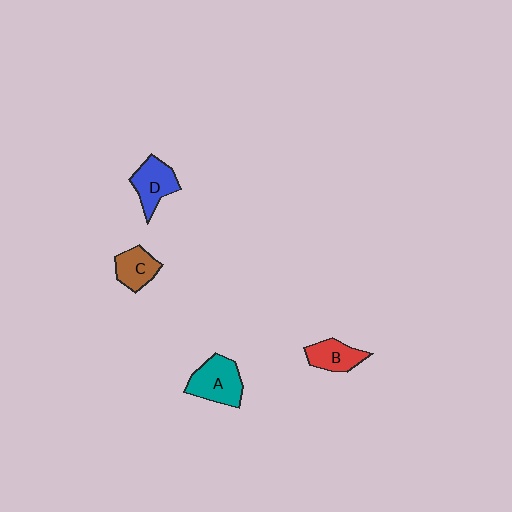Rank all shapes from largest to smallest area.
From largest to smallest: A (teal), D (blue), B (red), C (brown).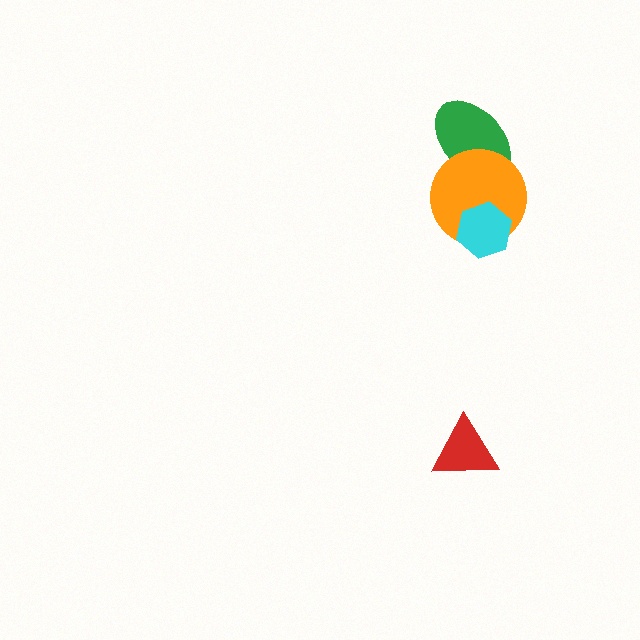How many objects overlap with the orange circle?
2 objects overlap with the orange circle.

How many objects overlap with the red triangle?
0 objects overlap with the red triangle.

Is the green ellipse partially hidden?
Yes, it is partially covered by another shape.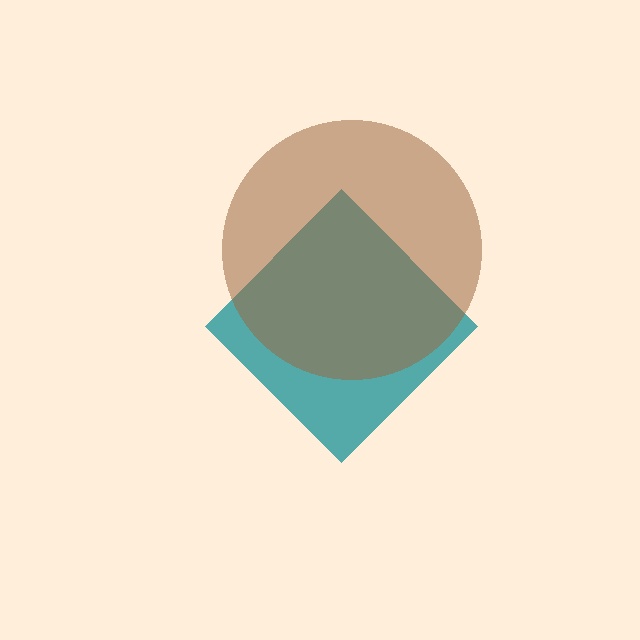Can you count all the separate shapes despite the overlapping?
Yes, there are 2 separate shapes.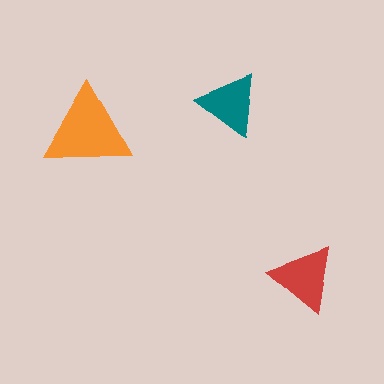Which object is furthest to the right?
The red triangle is rightmost.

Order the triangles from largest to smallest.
the orange one, the red one, the teal one.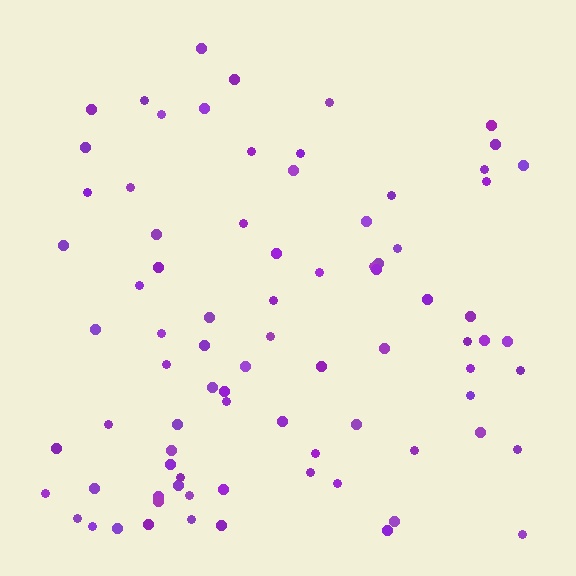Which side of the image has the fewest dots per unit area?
The top.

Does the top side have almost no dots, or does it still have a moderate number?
Still a moderate number, just noticeably fewer than the bottom.